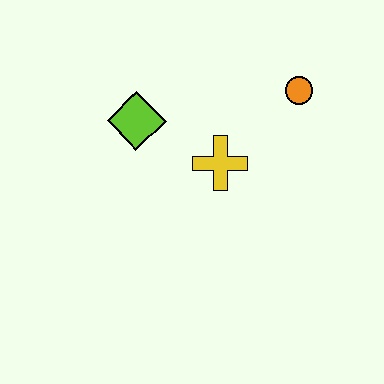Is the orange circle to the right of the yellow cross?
Yes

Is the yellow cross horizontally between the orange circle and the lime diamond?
Yes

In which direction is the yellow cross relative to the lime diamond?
The yellow cross is to the right of the lime diamond.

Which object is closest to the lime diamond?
The yellow cross is closest to the lime diamond.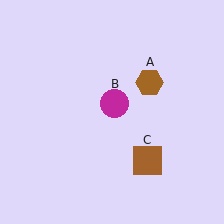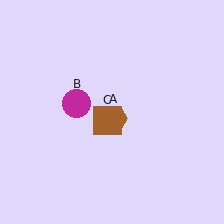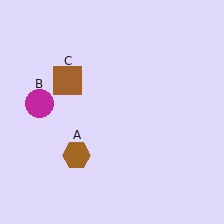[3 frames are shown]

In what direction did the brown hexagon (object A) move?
The brown hexagon (object A) moved down and to the left.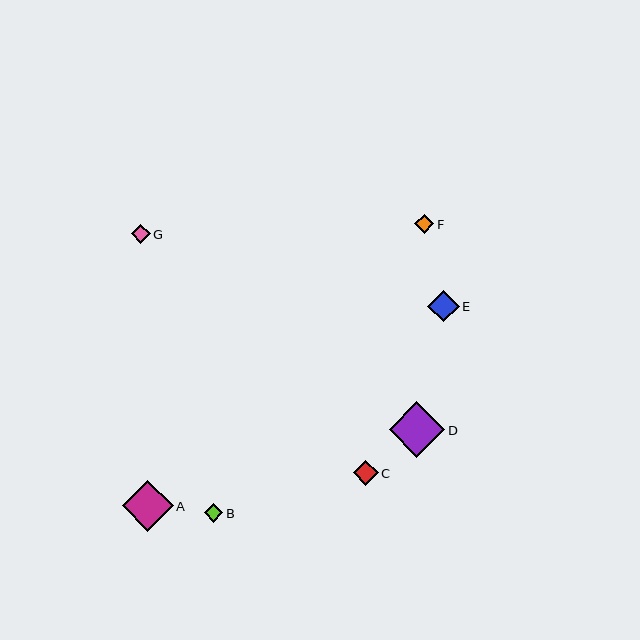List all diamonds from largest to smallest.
From largest to smallest: D, A, E, C, F, G, B.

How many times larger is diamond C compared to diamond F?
Diamond C is approximately 1.3 times the size of diamond F.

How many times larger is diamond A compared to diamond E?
Diamond A is approximately 1.6 times the size of diamond E.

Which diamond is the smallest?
Diamond B is the smallest with a size of approximately 18 pixels.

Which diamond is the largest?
Diamond D is the largest with a size of approximately 56 pixels.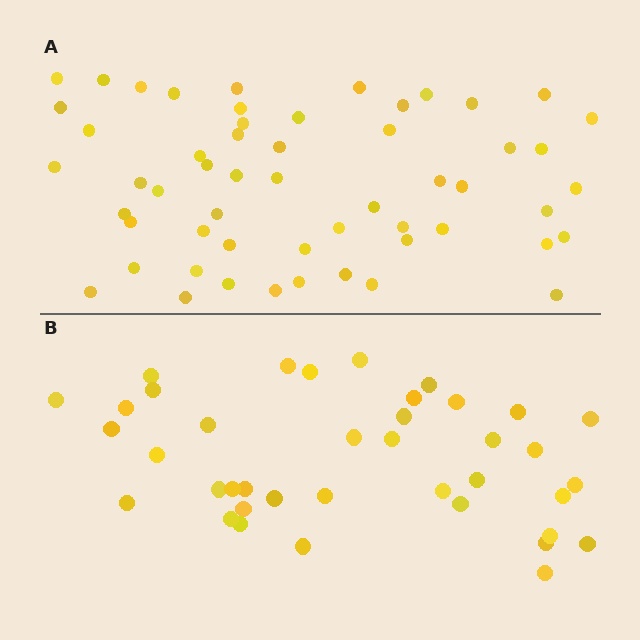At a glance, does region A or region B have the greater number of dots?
Region A (the top region) has more dots.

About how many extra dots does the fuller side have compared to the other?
Region A has approximately 15 more dots than region B.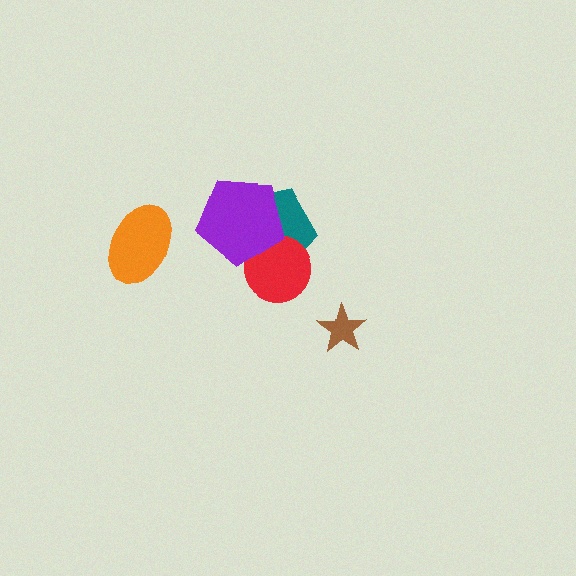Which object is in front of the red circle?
The purple pentagon is in front of the red circle.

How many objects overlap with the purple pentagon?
2 objects overlap with the purple pentagon.